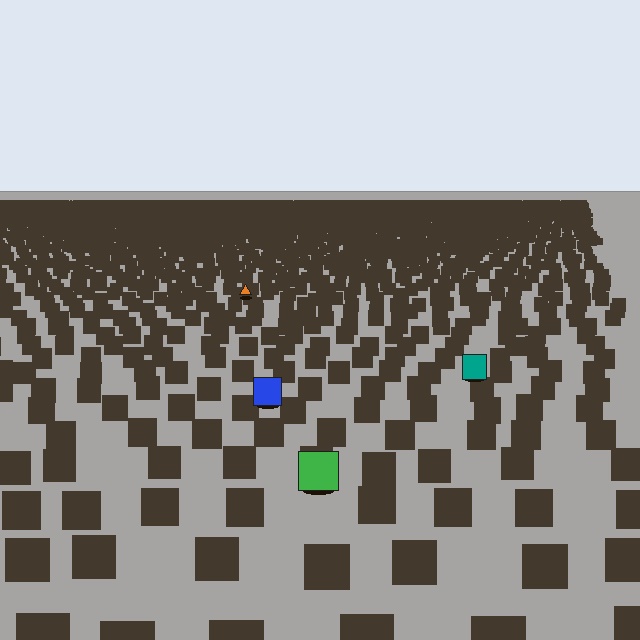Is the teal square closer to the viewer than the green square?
No. The green square is closer — you can tell from the texture gradient: the ground texture is coarser near it.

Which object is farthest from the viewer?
The orange triangle is farthest from the viewer. It appears smaller and the ground texture around it is denser.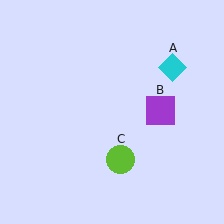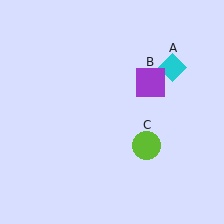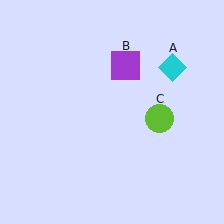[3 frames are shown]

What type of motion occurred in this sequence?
The purple square (object B), lime circle (object C) rotated counterclockwise around the center of the scene.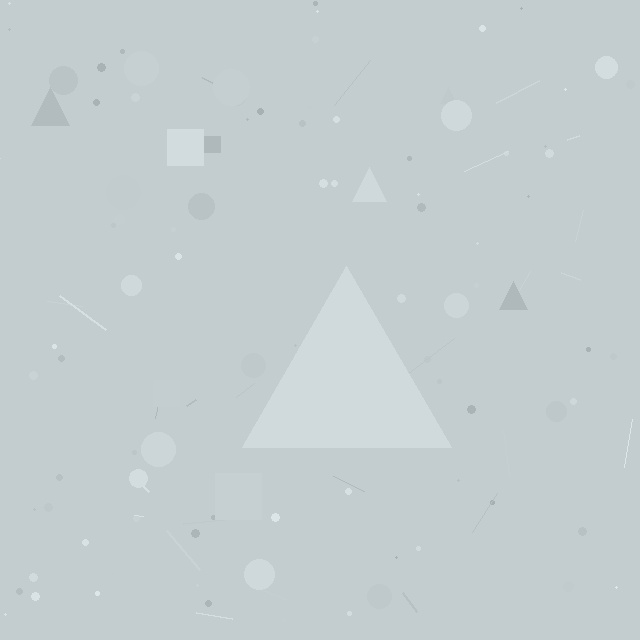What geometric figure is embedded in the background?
A triangle is embedded in the background.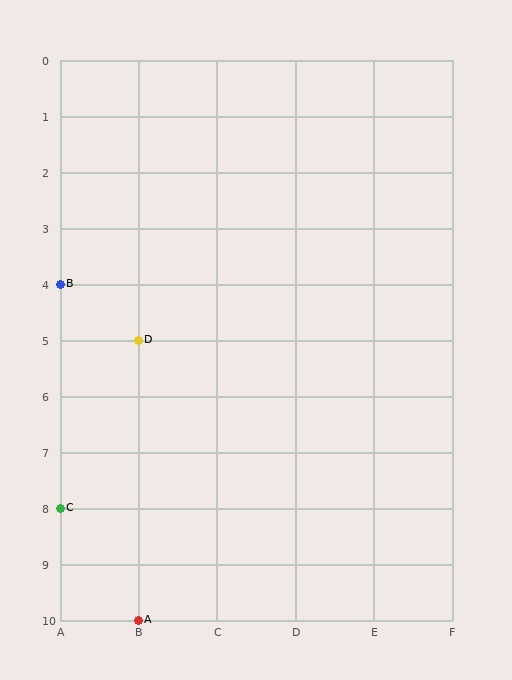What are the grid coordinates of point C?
Point C is at grid coordinates (A, 8).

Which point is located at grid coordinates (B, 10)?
Point A is at (B, 10).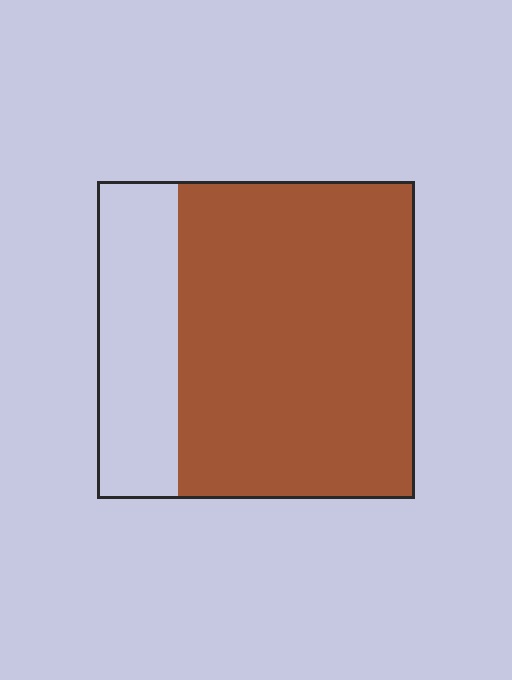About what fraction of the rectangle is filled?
About three quarters (3/4).